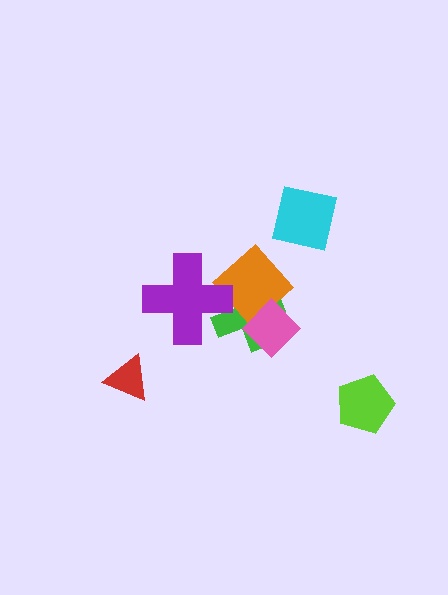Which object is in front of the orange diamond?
The pink diamond is in front of the orange diamond.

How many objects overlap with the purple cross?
1 object overlaps with the purple cross.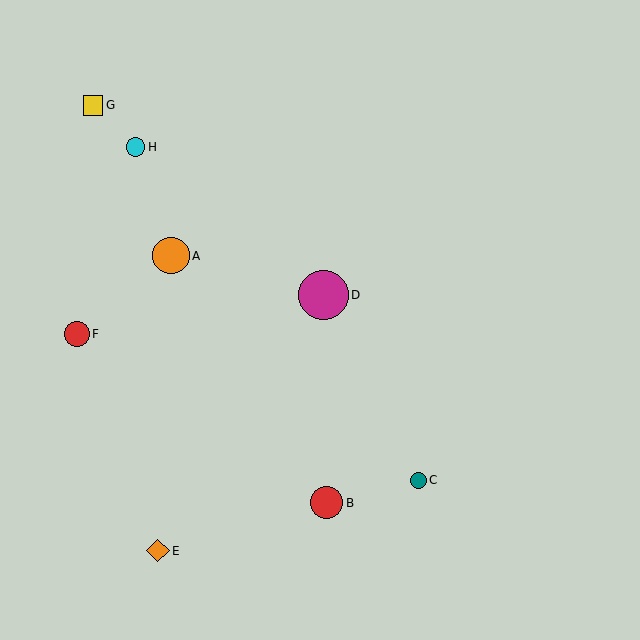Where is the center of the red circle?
The center of the red circle is at (327, 503).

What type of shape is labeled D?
Shape D is a magenta circle.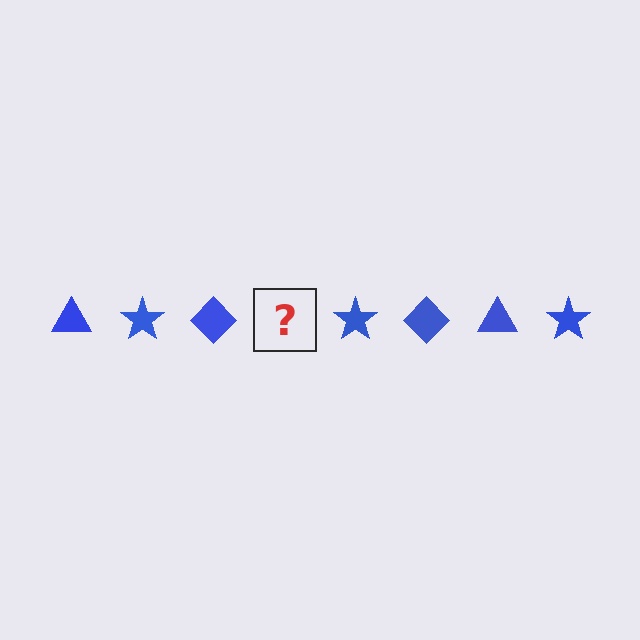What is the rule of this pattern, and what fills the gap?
The rule is that the pattern cycles through triangle, star, diamond shapes in blue. The gap should be filled with a blue triangle.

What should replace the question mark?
The question mark should be replaced with a blue triangle.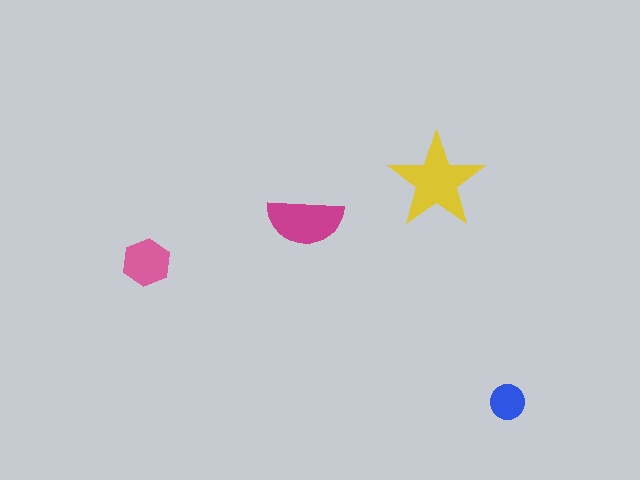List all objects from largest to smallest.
The yellow star, the magenta semicircle, the pink hexagon, the blue circle.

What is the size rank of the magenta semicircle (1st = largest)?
2nd.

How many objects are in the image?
There are 4 objects in the image.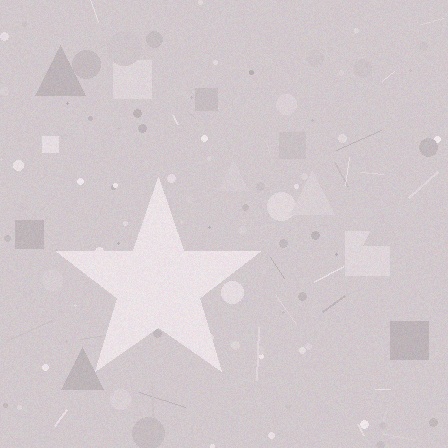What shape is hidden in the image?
A star is hidden in the image.